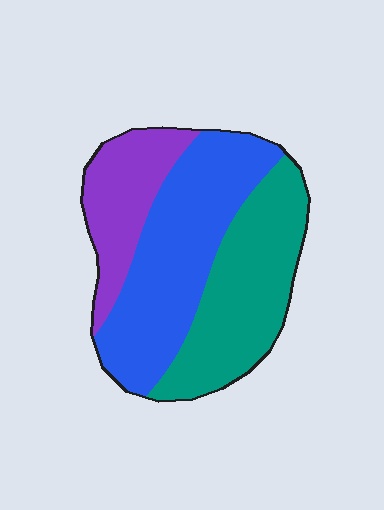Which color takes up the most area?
Blue, at roughly 45%.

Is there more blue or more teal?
Blue.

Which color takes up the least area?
Purple, at roughly 20%.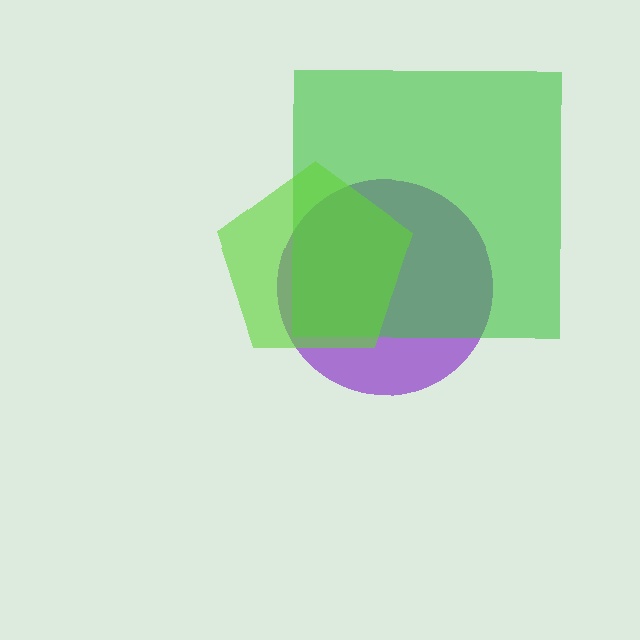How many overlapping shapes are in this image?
There are 3 overlapping shapes in the image.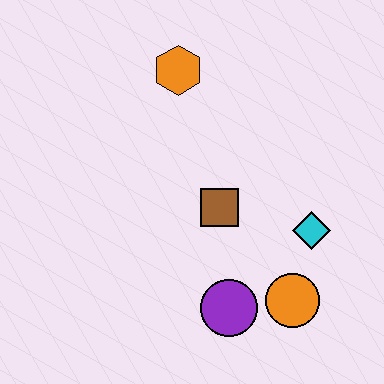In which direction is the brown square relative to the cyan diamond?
The brown square is to the left of the cyan diamond.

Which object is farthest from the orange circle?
The orange hexagon is farthest from the orange circle.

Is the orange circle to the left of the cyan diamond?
Yes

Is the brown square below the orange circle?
No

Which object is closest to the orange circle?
The purple circle is closest to the orange circle.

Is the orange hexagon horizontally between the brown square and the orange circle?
No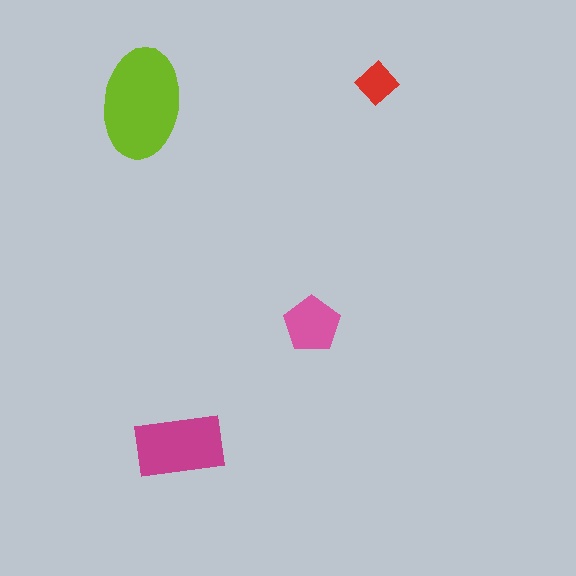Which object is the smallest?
The red diamond.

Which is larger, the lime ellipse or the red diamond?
The lime ellipse.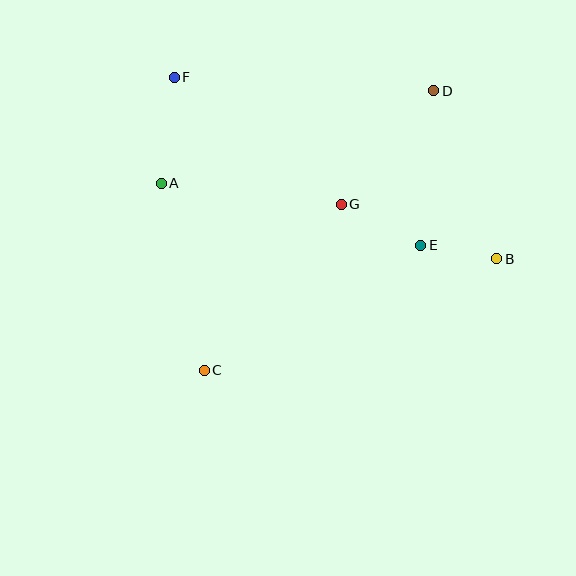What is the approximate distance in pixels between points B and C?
The distance between B and C is approximately 313 pixels.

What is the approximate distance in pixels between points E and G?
The distance between E and G is approximately 90 pixels.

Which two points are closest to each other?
Points B and E are closest to each other.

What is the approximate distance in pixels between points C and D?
The distance between C and D is approximately 362 pixels.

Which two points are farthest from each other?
Points B and F are farthest from each other.